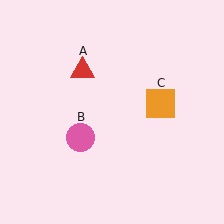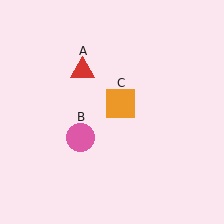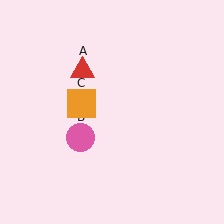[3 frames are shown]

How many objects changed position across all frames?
1 object changed position: orange square (object C).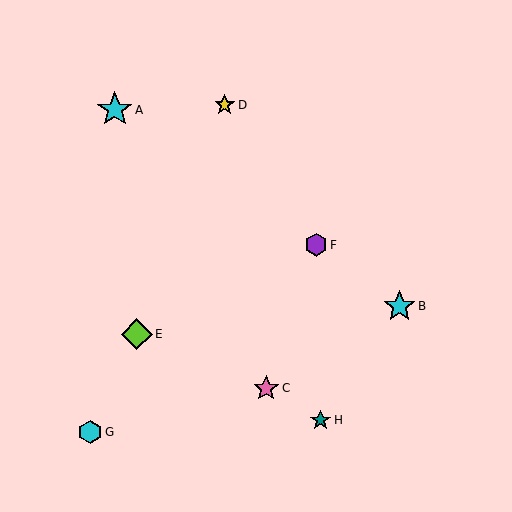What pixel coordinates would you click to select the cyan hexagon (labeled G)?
Click at (90, 432) to select the cyan hexagon G.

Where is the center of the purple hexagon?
The center of the purple hexagon is at (316, 245).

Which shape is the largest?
The cyan star (labeled A) is the largest.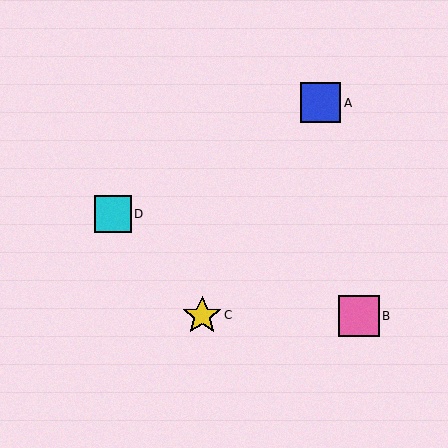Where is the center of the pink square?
The center of the pink square is at (359, 316).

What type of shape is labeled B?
Shape B is a pink square.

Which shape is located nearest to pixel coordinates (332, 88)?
The blue square (labeled A) at (321, 103) is nearest to that location.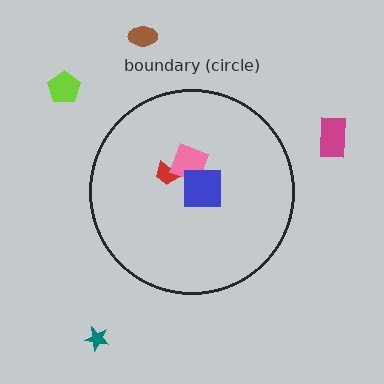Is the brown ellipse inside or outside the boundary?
Outside.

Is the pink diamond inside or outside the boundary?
Inside.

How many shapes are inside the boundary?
3 inside, 4 outside.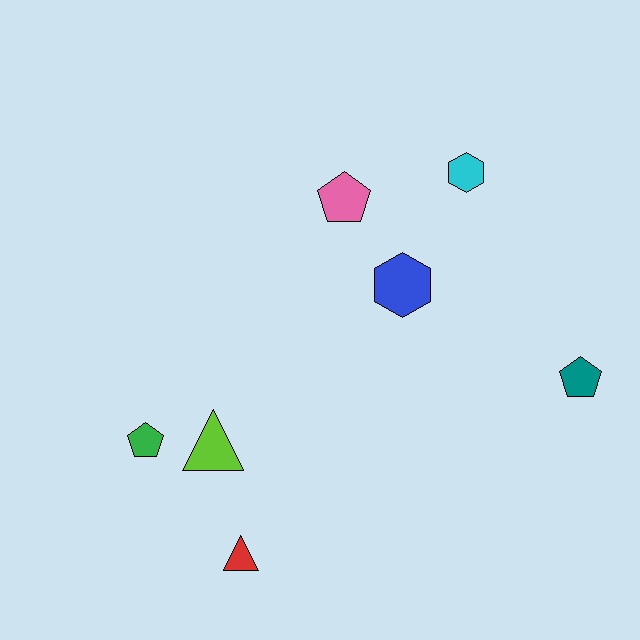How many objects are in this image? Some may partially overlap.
There are 7 objects.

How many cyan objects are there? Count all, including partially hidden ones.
There is 1 cyan object.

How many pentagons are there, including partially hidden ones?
There are 3 pentagons.